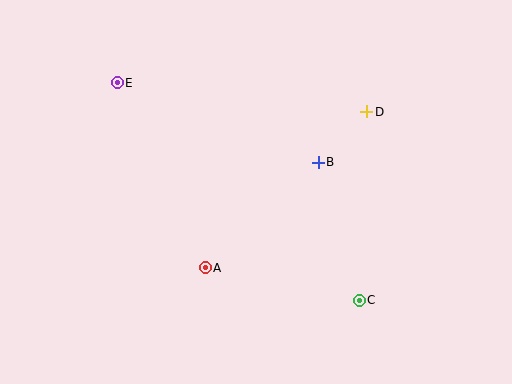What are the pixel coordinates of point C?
Point C is at (359, 300).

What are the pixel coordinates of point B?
Point B is at (318, 162).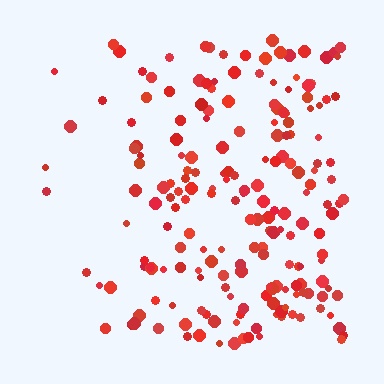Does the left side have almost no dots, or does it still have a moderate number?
Still a moderate number, just noticeably fewer than the right.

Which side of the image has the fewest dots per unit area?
The left.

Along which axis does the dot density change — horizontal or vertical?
Horizontal.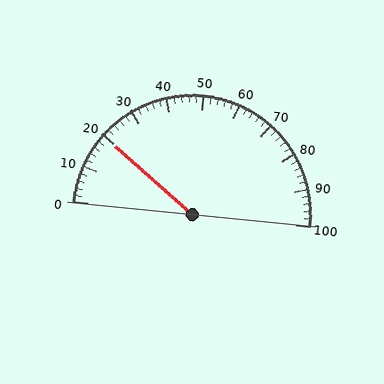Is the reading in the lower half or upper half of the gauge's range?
The reading is in the lower half of the range (0 to 100).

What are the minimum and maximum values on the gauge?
The gauge ranges from 0 to 100.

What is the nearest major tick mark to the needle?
The nearest major tick mark is 20.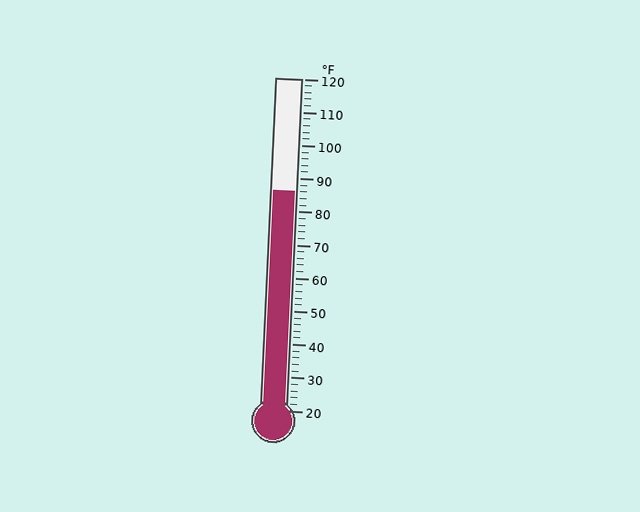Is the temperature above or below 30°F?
The temperature is above 30°F.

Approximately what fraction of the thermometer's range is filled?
The thermometer is filled to approximately 65% of its range.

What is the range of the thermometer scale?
The thermometer scale ranges from 20°F to 120°F.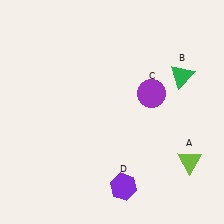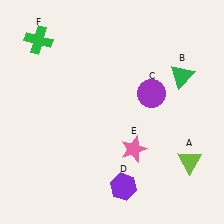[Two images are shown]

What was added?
A pink star (E), a green cross (F) were added in Image 2.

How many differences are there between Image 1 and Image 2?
There are 2 differences between the two images.